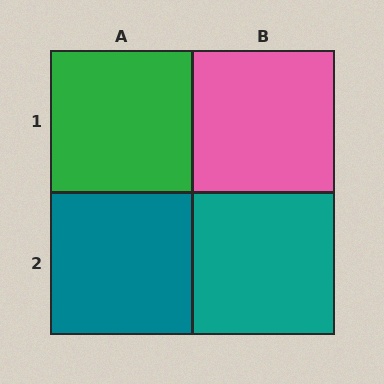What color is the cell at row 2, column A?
Teal.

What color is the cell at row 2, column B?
Teal.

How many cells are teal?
2 cells are teal.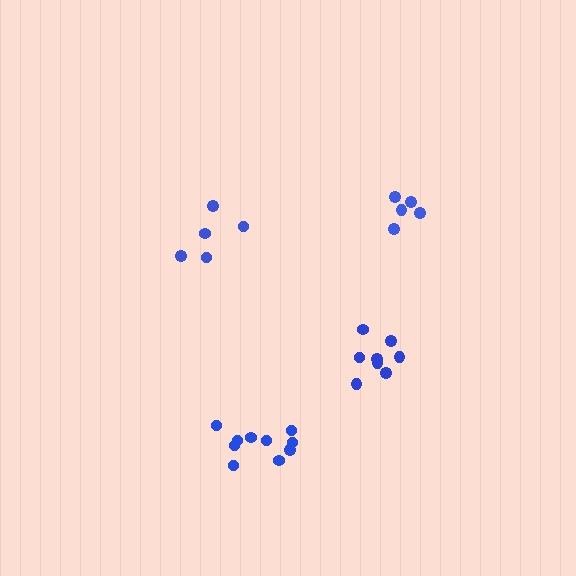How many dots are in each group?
Group 1: 8 dots, Group 2: 5 dots, Group 3: 10 dots, Group 4: 5 dots (28 total).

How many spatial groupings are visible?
There are 4 spatial groupings.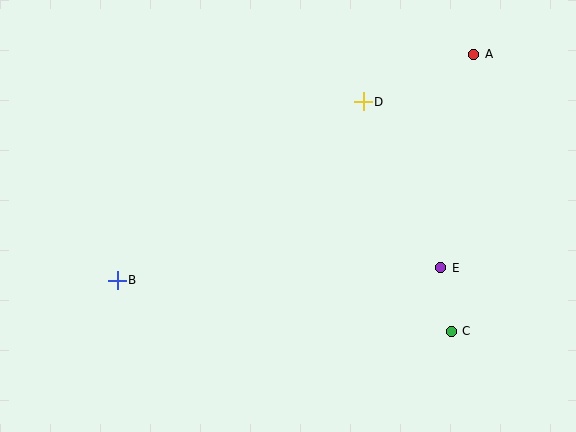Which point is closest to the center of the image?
Point D at (363, 102) is closest to the center.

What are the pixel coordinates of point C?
Point C is at (451, 331).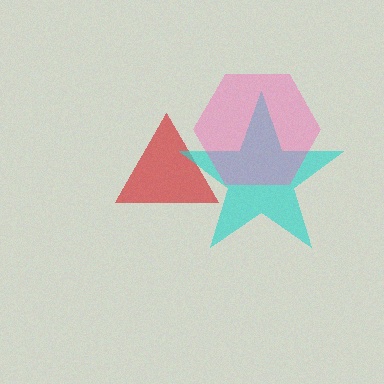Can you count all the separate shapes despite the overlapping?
Yes, there are 3 separate shapes.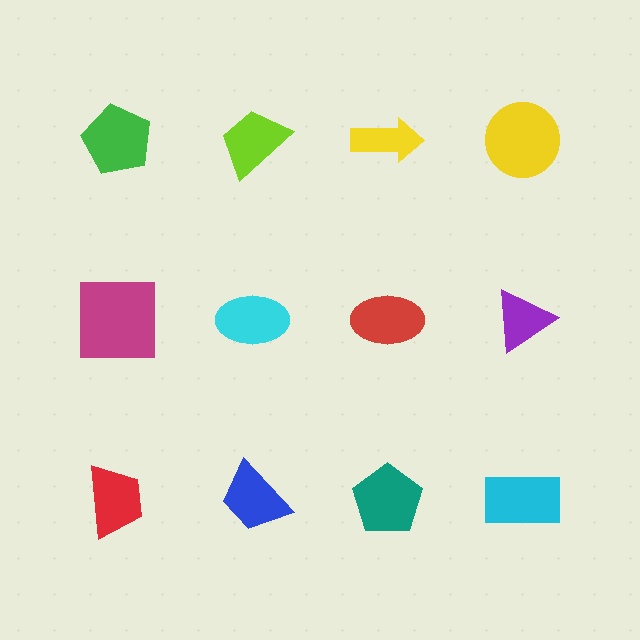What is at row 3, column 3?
A teal pentagon.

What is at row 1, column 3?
A yellow arrow.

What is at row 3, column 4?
A cyan rectangle.